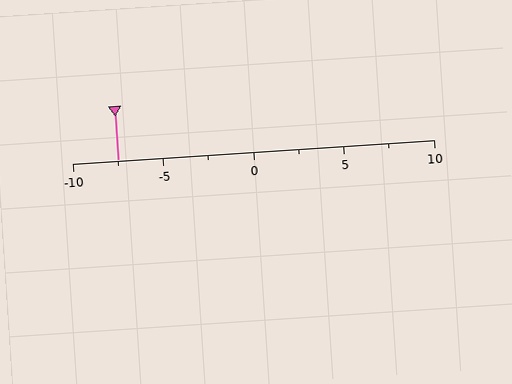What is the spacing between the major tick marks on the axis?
The major ticks are spaced 5 apart.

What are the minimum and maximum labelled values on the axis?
The axis runs from -10 to 10.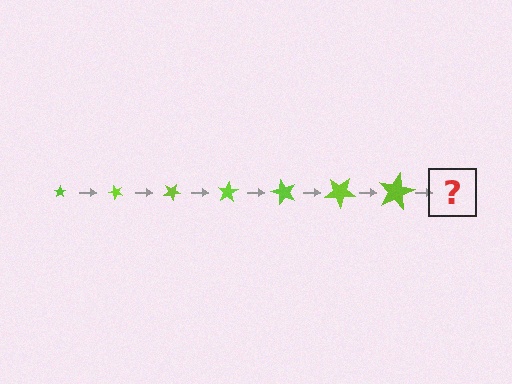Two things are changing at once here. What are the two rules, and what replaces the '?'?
The two rules are that the star grows larger each step and it rotates 50 degrees each step. The '?' should be a star, larger than the previous one and rotated 350 degrees from the start.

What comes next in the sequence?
The next element should be a star, larger than the previous one and rotated 350 degrees from the start.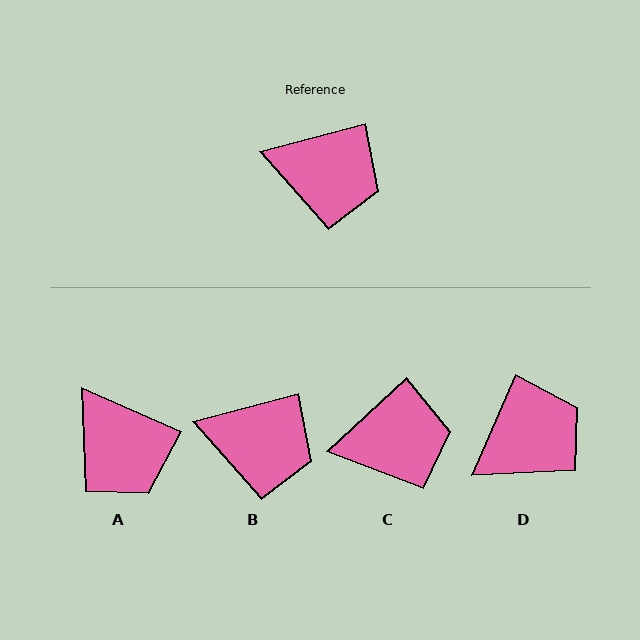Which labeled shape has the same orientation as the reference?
B.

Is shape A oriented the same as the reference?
No, it is off by about 39 degrees.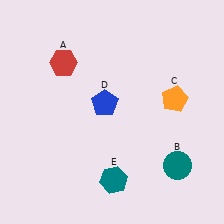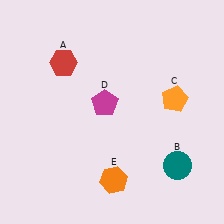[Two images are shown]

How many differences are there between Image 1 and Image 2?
There are 2 differences between the two images.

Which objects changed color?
D changed from blue to magenta. E changed from teal to orange.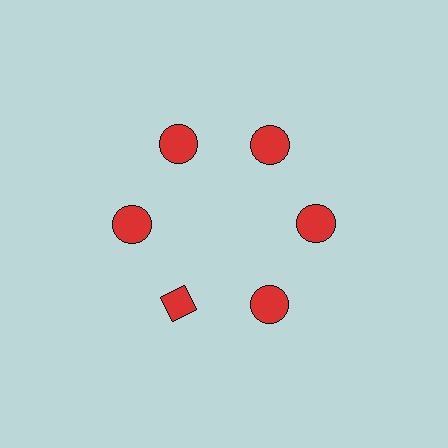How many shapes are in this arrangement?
There are 6 shapes arranged in a ring pattern.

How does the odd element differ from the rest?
It has a different shape: diamond instead of circle.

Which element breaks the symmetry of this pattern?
The red diamond at roughly the 7 o'clock position breaks the symmetry. All other shapes are red circles.